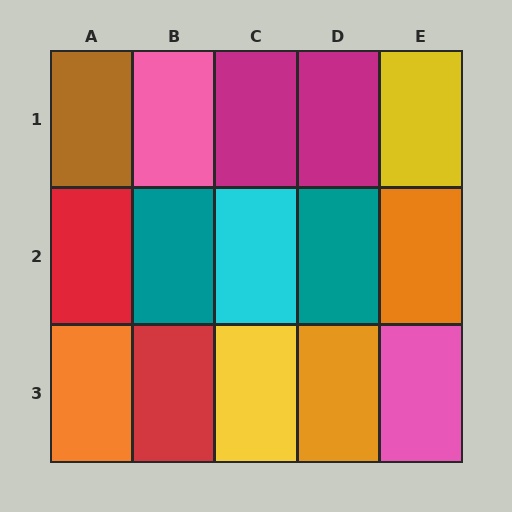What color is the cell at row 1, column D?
Magenta.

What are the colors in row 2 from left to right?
Red, teal, cyan, teal, orange.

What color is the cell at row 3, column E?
Pink.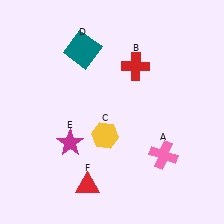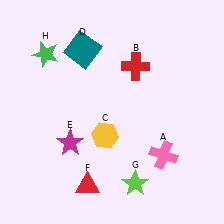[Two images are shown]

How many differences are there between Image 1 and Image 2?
There are 2 differences between the two images.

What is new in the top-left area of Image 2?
A green star (H) was added in the top-left area of Image 2.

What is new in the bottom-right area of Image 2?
A lime star (G) was added in the bottom-right area of Image 2.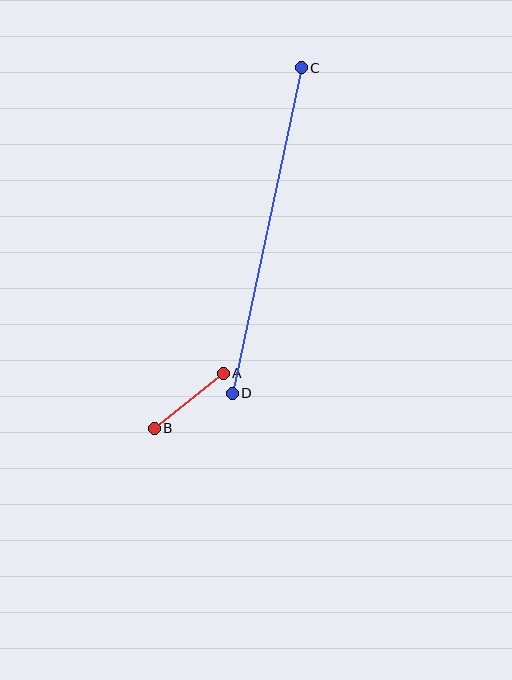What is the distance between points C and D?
The distance is approximately 333 pixels.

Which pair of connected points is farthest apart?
Points C and D are farthest apart.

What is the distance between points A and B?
The distance is approximately 88 pixels.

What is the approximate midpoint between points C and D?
The midpoint is at approximately (267, 230) pixels.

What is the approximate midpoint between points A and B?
The midpoint is at approximately (189, 401) pixels.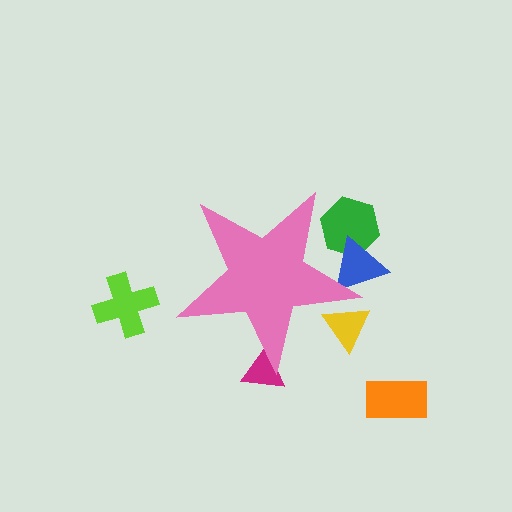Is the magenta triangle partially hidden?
Yes, the magenta triangle is partially hidden behind the pink star.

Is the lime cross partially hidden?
No, the lime cross is fully visible.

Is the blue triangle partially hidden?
Yes, the blue triangle is partially hidden behind the pink star.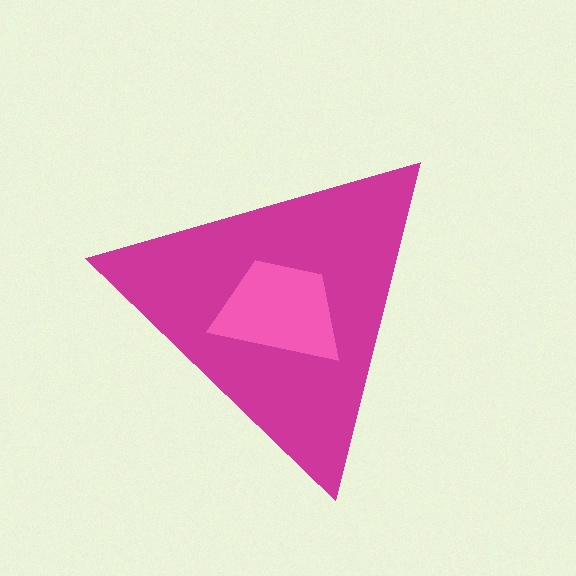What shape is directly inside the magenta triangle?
The pink trapezoid.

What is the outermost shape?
The magenta triangle.